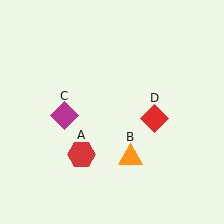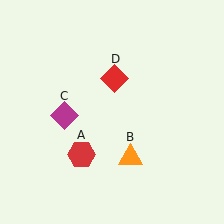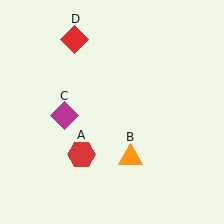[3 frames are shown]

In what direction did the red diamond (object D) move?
The red diamond (object D) moved up and to the left.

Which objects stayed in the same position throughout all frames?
Red hexagon (object A) and orange triangle (object B) and magenta diamond (object C) remained stationary.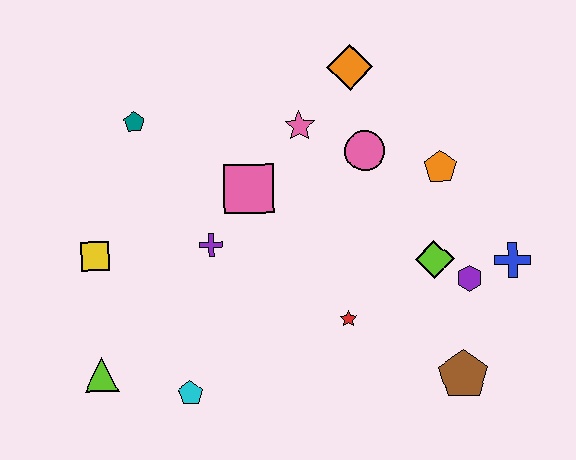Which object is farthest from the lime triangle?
The blue cross is farthest from the lime triangle.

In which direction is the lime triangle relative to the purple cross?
The lime triangle is below the purple cross.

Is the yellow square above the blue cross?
Yes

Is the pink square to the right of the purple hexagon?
No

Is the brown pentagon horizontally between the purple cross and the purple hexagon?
Yes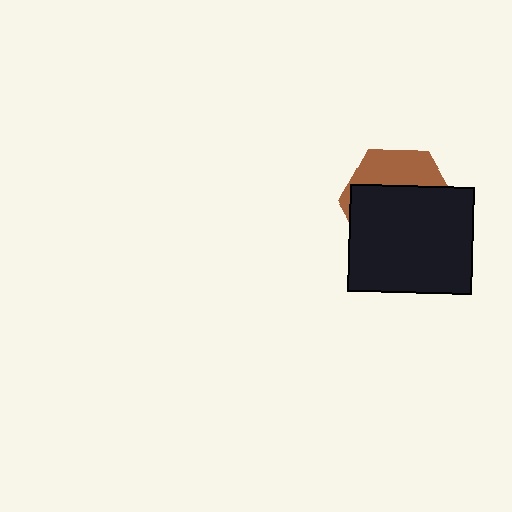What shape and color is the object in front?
The object in front is a black rectangle.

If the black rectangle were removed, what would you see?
You would see the complete brown hexagon.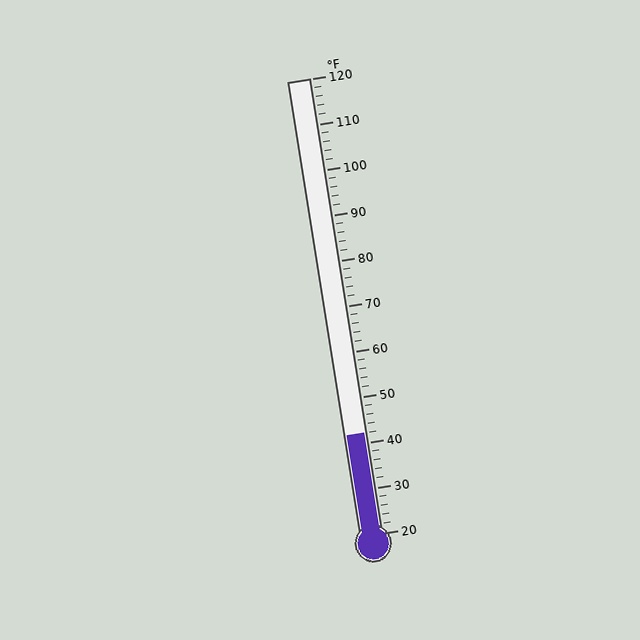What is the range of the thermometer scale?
The thermometer scale ranges from 20°F to 120°F.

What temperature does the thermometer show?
The thermometer shows approximately 42°F.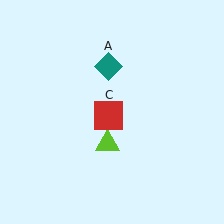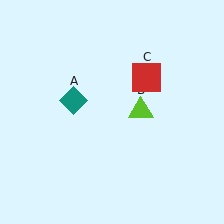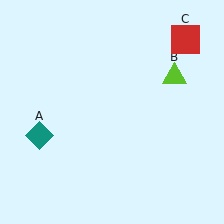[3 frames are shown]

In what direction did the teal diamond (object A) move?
The teal diamond (object A) moved down and to the left.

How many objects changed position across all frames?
3 objects changed position: teal diamond (object A), lime triangle (object B), red square (object C).